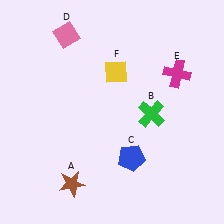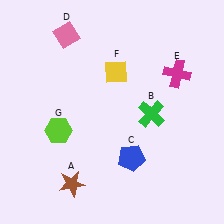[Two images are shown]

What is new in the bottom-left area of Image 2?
A lime hexagon (G) was added in the bottom-left area of Image 2.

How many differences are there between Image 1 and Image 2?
There is 1 difference between the two images.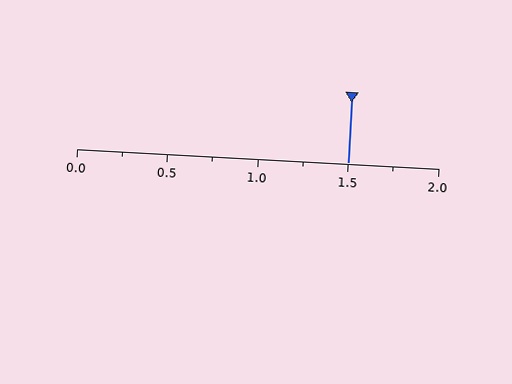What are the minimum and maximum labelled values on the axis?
The axis runs from 0.0 to 2.0.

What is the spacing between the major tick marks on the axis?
The major ticks are spaced 0.5 apart.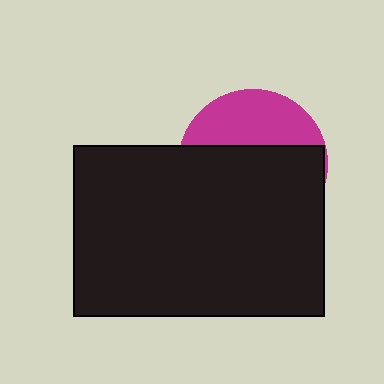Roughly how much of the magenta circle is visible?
A small part of it is visible (roughly 35%).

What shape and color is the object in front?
The object in front is a black rectangle.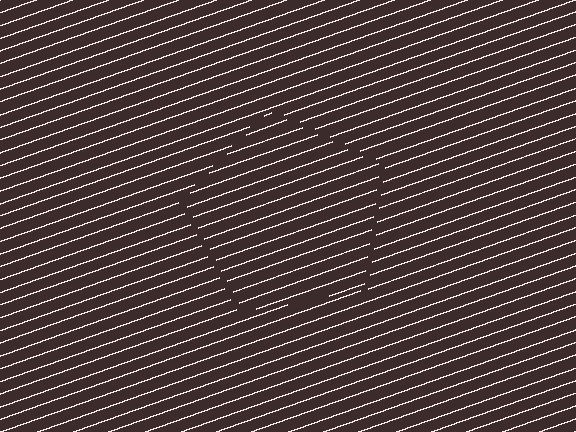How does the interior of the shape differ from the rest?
The interior of the shape contains the same grating, shifted by half a period — the contour is defined by the phase discontinuity where line-ends from the inner and outer gratings abut.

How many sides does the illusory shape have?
5 sides — the line-ends trace a pentagon.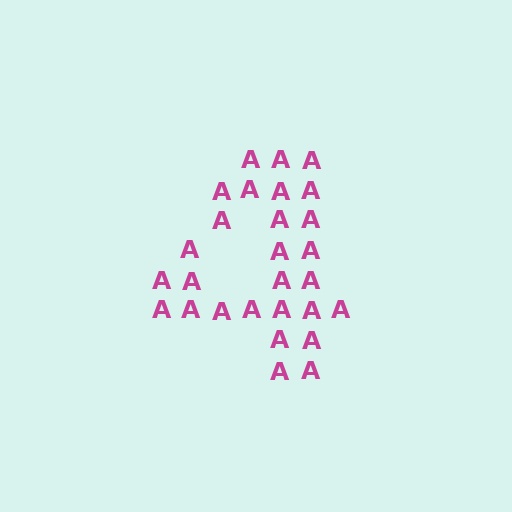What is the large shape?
The large shape is the digit 4.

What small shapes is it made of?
It is made of small letter A's.